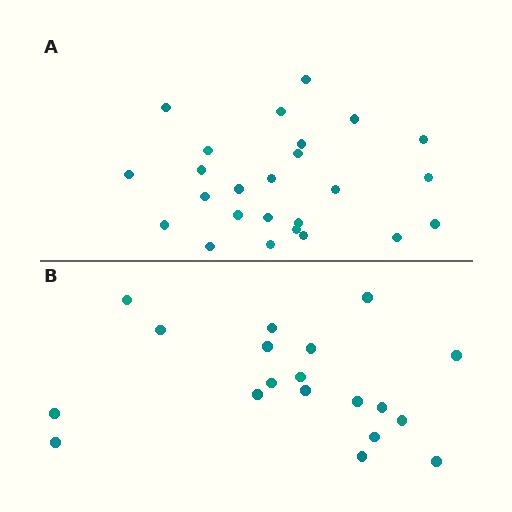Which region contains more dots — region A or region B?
Region A (the top region) has more dots.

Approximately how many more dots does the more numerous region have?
Region A has about 6 more dots than region B.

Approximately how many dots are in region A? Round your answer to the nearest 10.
About 20 dots. (The exact count is 25, which rounds to 20.)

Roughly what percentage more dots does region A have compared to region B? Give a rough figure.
About 30% more.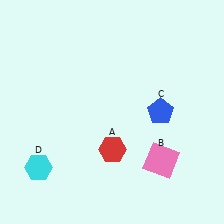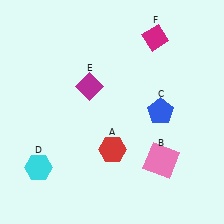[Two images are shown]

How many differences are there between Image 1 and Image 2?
There are 2 differences between the two images.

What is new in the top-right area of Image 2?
A magenta diamond (F) was added in the top-right area of Image 2.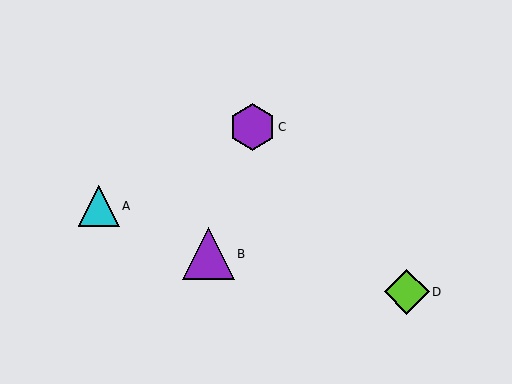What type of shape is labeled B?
Shape B is a purple triangle.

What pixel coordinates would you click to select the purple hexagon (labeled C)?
Click at (252, 127) to select the purple hexagon C.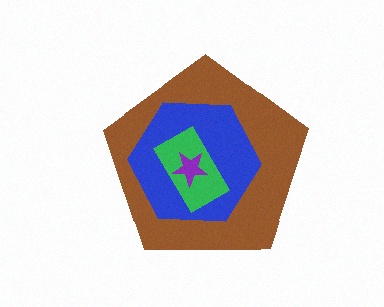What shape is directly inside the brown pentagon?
The blue hexagon.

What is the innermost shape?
The purple star.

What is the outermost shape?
The brown pentagon.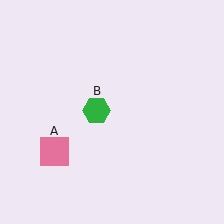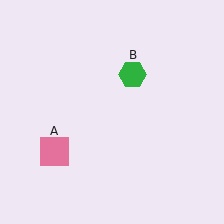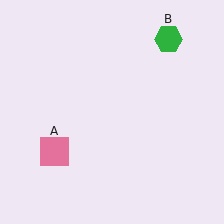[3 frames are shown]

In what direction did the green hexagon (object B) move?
The green hexagon (object B) moved up and to the right.